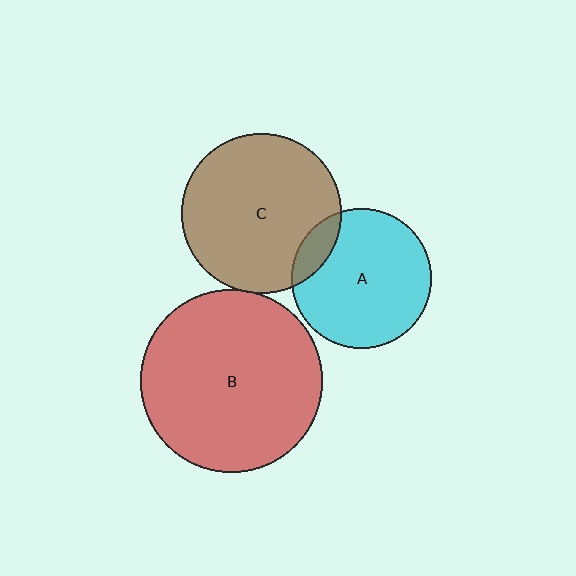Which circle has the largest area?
Circle B (red).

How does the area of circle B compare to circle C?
Approximately 1.3 times.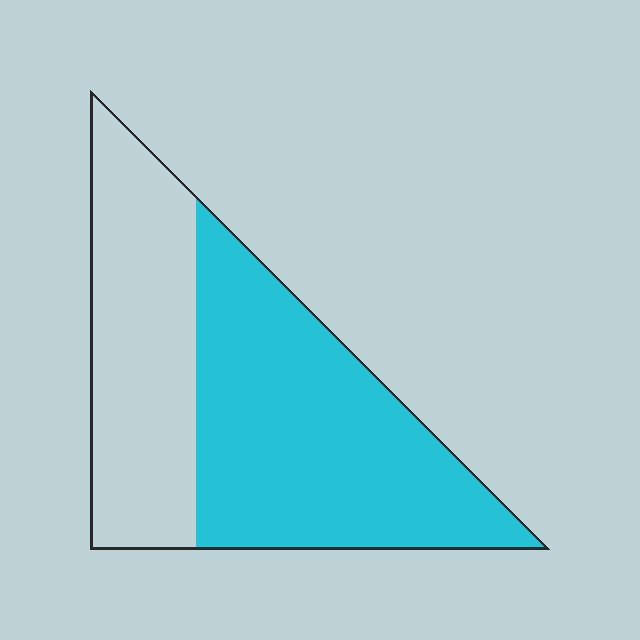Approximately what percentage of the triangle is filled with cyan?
Approximately 60%.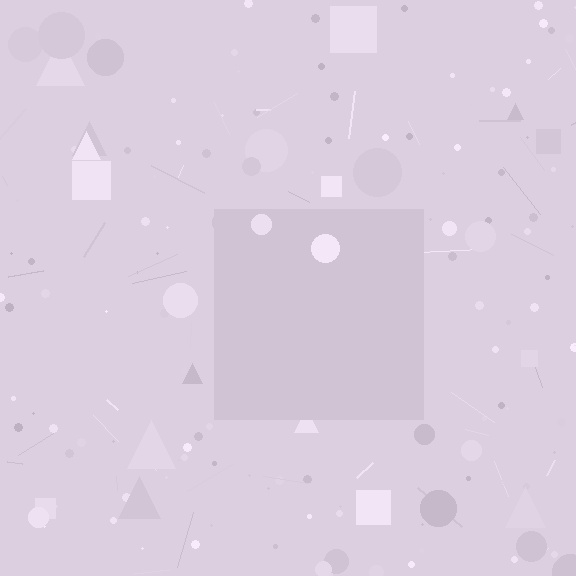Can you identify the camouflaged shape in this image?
The camouflaged shape is a square.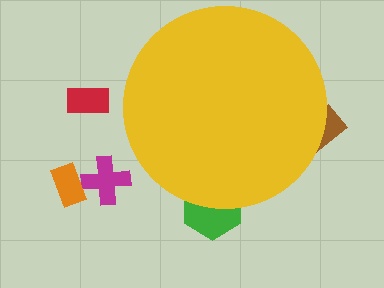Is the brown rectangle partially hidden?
Yes, the brown rectangle is partially hidden behind the yellow circle.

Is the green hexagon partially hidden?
Yes, the green hexagon is partially hidden behind the yellow circle.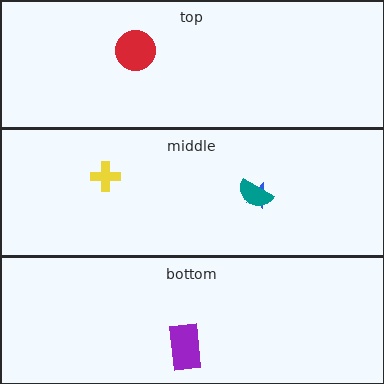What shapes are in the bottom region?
The purple rectangle.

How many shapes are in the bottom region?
1.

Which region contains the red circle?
The top region.